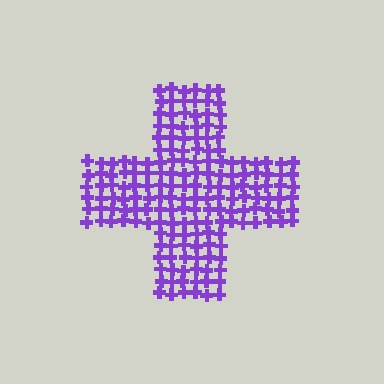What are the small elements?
The small elements are crosses.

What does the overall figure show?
The overall figure shows a cross.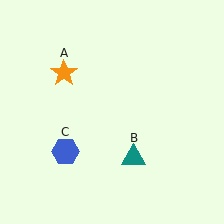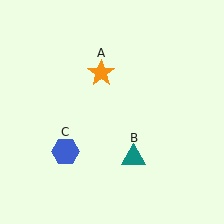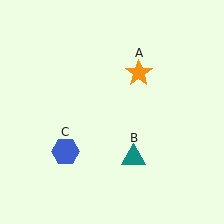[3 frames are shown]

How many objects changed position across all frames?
1 object changed position: orange star (object A).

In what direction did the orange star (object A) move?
The orange star (object A) moved right.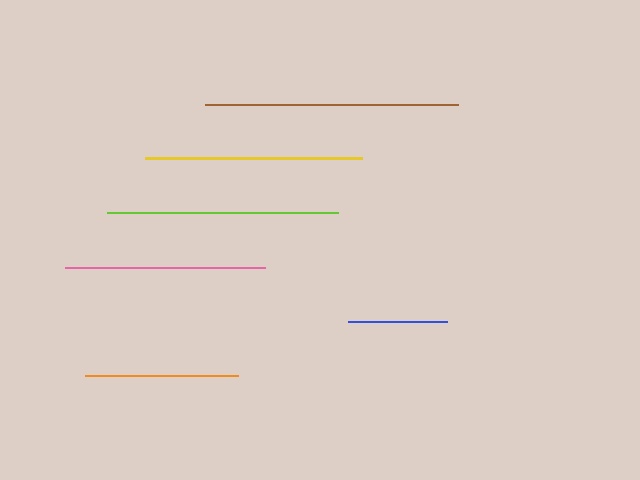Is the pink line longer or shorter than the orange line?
The pink line is longer than the orange line.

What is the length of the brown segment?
The brown segment is approximately 253 pixels long.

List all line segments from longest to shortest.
From longest to shortest: brown, lime, yellow, pink, orange, blue.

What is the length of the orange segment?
The orange segment is approximately 153 pixels long.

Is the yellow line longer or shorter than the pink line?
The yellow line is longer than the pink line.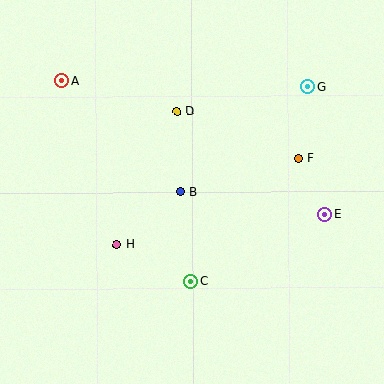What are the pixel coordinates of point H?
Point H is at (117, 245).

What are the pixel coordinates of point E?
Point E is at (325, 214).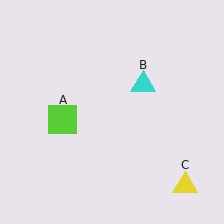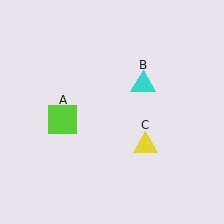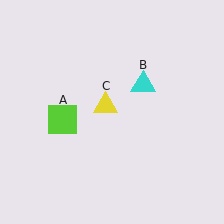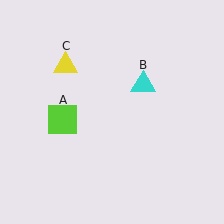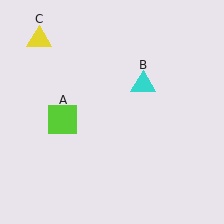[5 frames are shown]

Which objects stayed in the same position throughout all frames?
Lime square (object A) and cyan triangle (object B) remained stationary.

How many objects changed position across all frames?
1 object changed position: yellow triangle (object C).